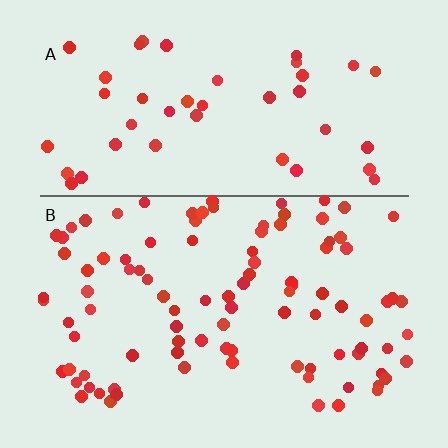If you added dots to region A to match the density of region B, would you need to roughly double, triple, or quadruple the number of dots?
Approximately double.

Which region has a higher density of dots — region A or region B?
B (the bottom).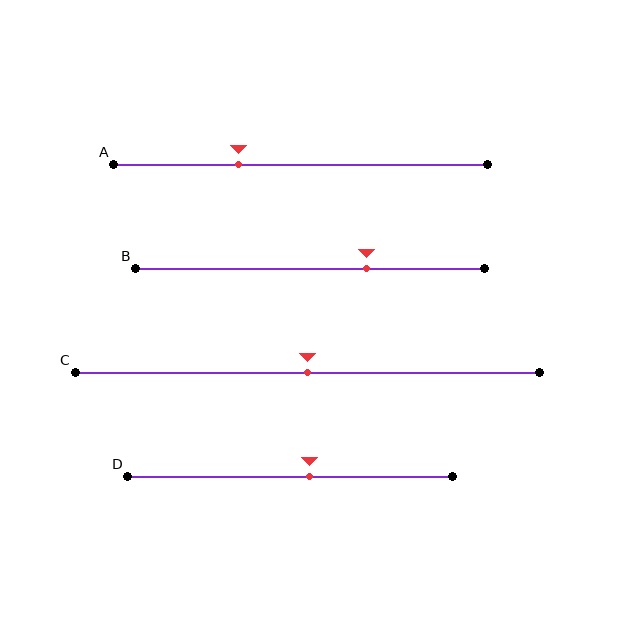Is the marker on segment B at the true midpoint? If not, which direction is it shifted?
No, the marker on segment B is shifted to the right by about 16% of the segment length.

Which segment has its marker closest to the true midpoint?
Segment C has its marker closest to the true midpoint.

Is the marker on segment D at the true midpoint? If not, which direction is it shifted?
No, the marker on segment D is shifted to the right by about 6% of the segment length.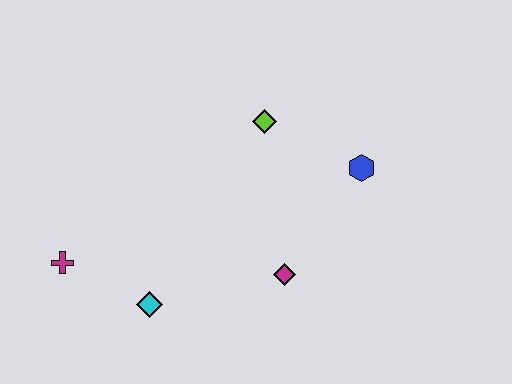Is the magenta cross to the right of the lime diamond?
No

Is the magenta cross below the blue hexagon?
Yes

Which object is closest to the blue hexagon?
The lime diamond is closest to the blue hexagon.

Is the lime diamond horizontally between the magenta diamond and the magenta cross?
Yes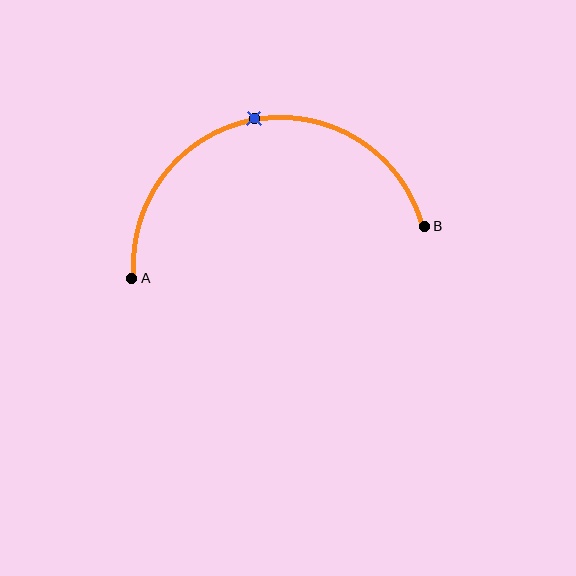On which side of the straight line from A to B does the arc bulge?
The arc bulges above the straight line connecting A and B.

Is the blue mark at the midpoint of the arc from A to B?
Yes. The blue mark lies on the arc at equal arc-length from both A and B — it is the arc midpoint.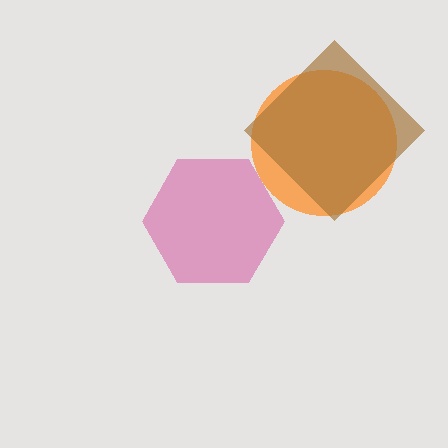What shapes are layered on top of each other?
The layered shapes are: a magenta hexagon, an orange circle, a brown diamond.